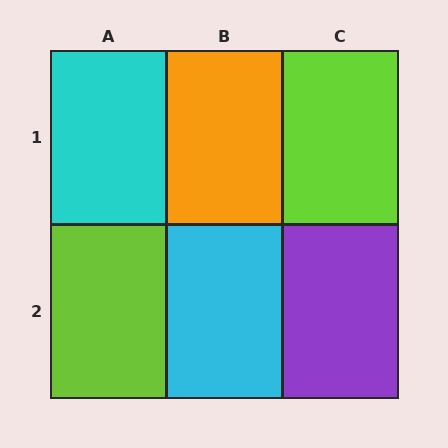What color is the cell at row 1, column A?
Cyan.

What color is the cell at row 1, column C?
Lime.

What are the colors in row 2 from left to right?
Lime, cyan, purple.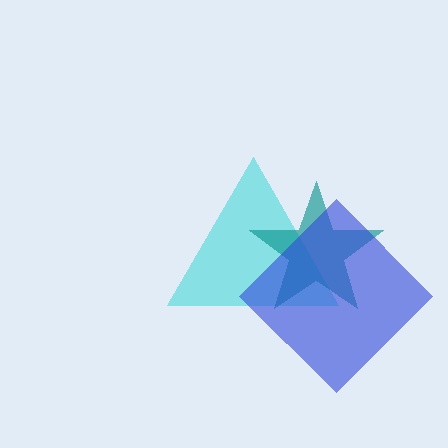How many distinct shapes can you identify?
There are 3 distinct shapes: a cyan triangle, a teal star, a blue diamond.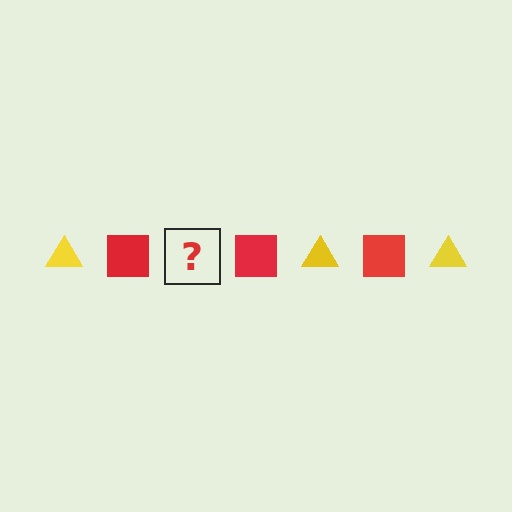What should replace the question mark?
The question mark should be replaced with a yellow triangle.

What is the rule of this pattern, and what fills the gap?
The rule is that the pattern alternates between yellow triangle and red square. The gap should be filled with a yellow triangle.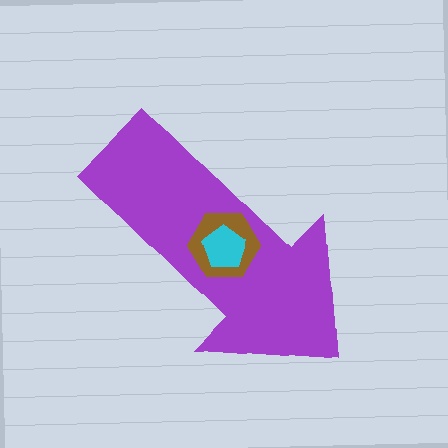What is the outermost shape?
The purple arrow.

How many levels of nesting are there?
3.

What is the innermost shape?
The cyan pentagon.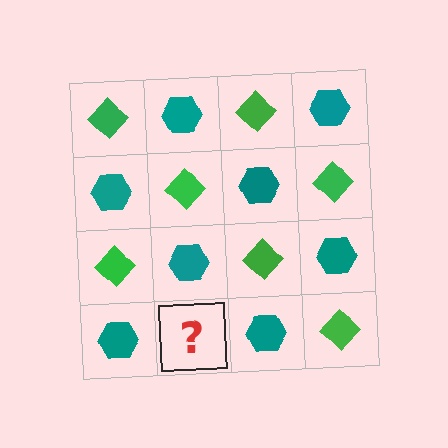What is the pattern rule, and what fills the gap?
The rule is that it alternates green diamond and teal hexagon in a checkerboard pattern. The gap should be filled with a green diamond.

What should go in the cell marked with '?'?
The missing cell should contain a green diamond.